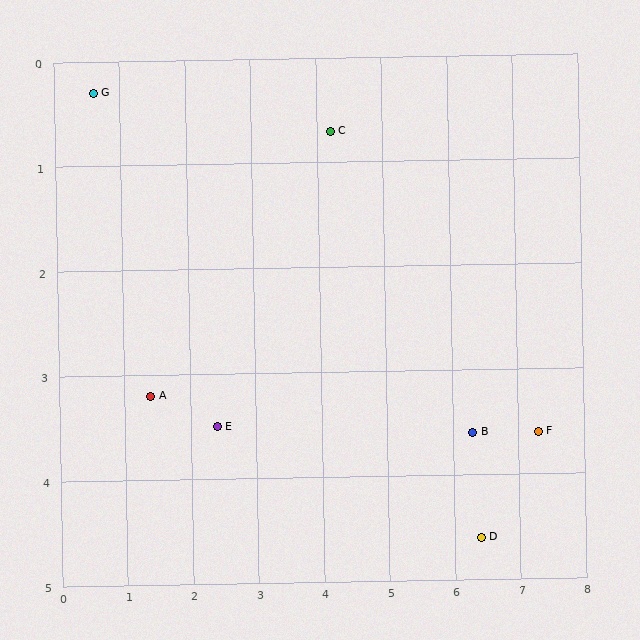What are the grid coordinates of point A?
Point A is at approximately (1.4, 3.2).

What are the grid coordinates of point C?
Point C is at approximately (4.2, 0.7).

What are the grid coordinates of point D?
Point D is at approximately (6.4, 4.6).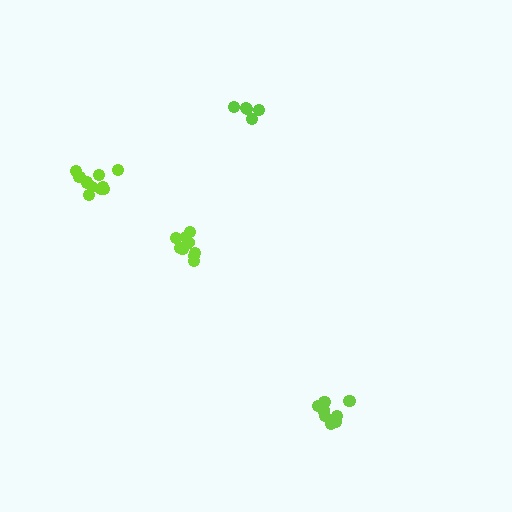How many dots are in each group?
Group 1: 5 dots, Group 2: 9 dots, Group 3: 10 dots, Group 4: 8 dots (32 total).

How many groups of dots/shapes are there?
There are 4 groups.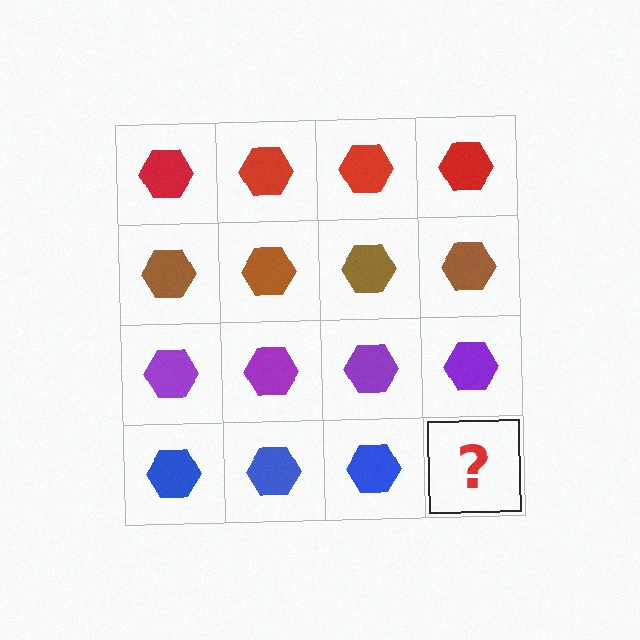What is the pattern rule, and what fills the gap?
The rule is that each row has a consistent color. The gap should be filled with a blue hexagon.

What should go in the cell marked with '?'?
The missing cell should contain a blue hexagon.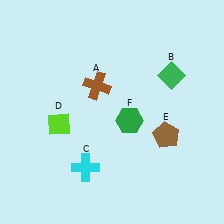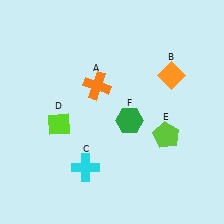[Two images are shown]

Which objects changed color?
A changed from brown to orange. B changed from green to orange. E changed from brown to lime.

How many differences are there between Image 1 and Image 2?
There are 3 differences between the two images.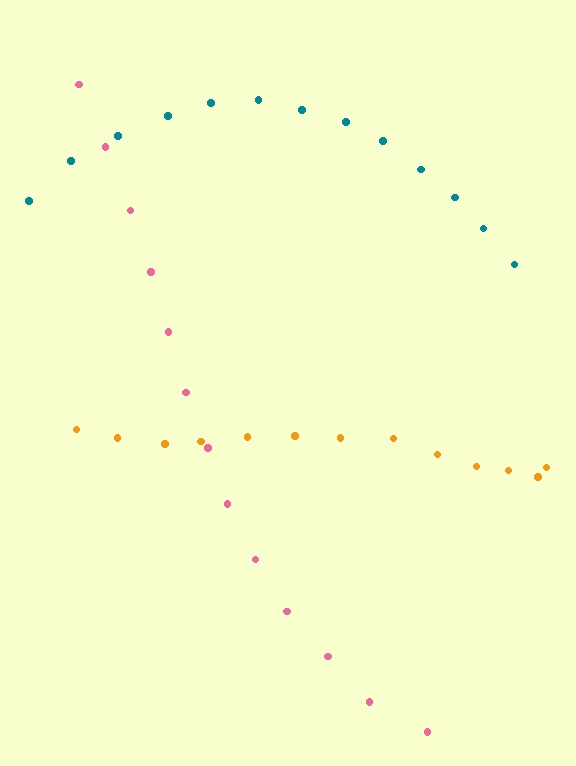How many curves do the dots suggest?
There are 3 distinct paths.